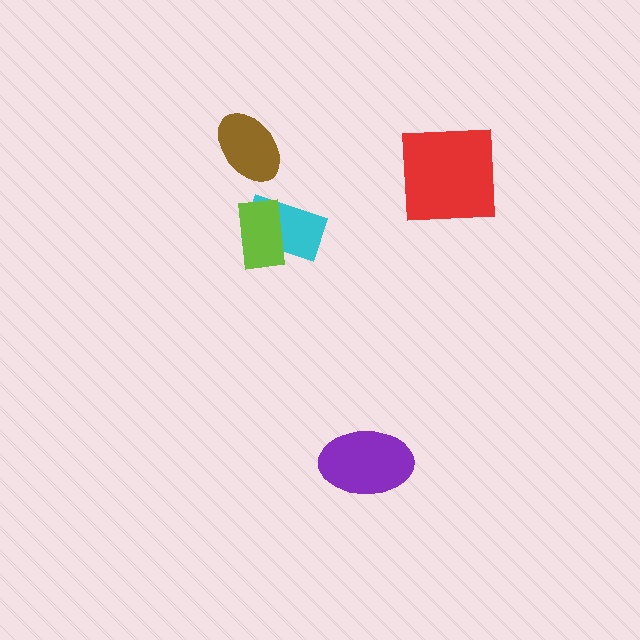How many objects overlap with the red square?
0 objects overlap with the red square.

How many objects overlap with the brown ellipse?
0 objects overlap with the brown ellipse.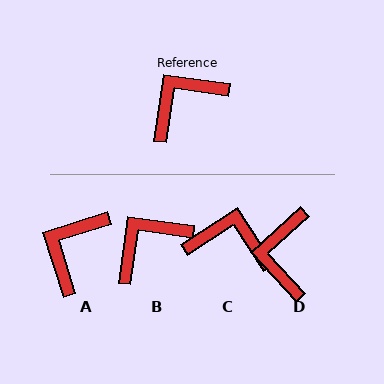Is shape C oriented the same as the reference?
No, it is off by about 49 degrees.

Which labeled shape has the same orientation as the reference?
B.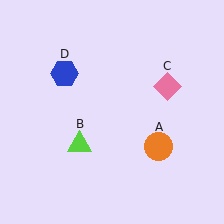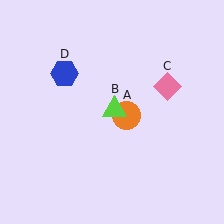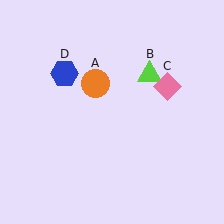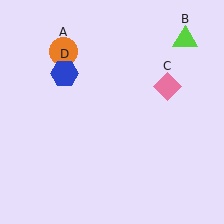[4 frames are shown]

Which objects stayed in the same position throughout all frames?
Pink diamond (object C) and blue hexagon (object D) remained stationary.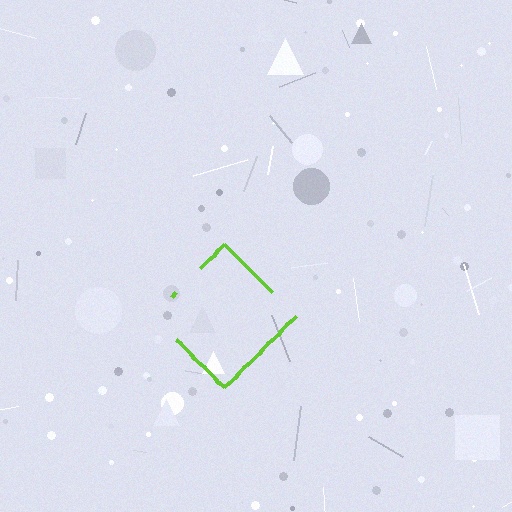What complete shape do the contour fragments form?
The contour fragments form a diamond.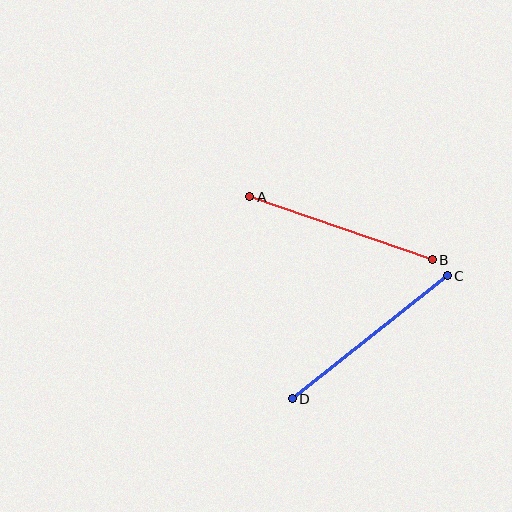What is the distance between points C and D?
The distance is approximately 198 pixels.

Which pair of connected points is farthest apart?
Points C and D are farthest apart.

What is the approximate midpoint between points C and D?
The midpoint is at approximately (370, 337) pixels.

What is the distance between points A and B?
The distance is approximately 193 pixels.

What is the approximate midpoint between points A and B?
The midpoint is at approximately (341, 228) pixels.